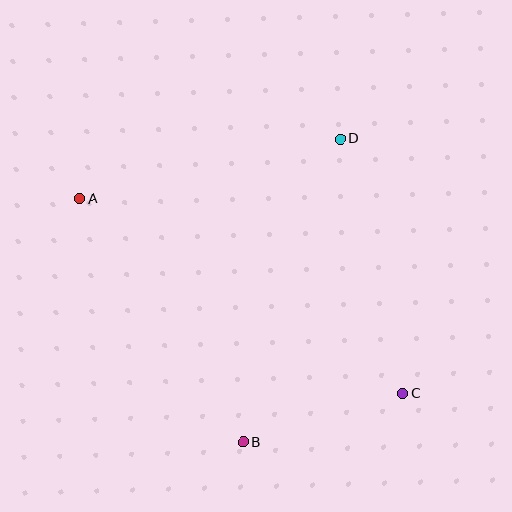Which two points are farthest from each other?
Points A and C are farthest from each other.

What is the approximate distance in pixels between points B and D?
The distance between B and D is approximately 318 pixels.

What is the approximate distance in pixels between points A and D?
The distance between A and D is approximately 267 pixels.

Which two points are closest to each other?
Points B and C are closest to each other.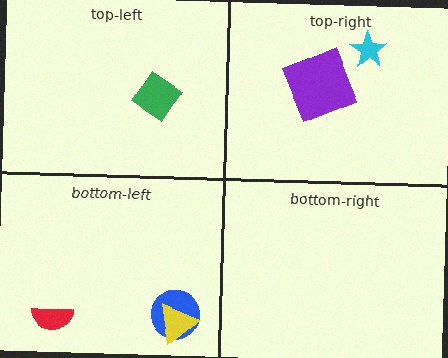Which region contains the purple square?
The top-right region.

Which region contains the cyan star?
The top-right region.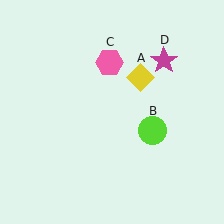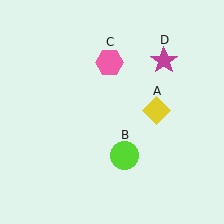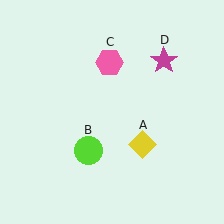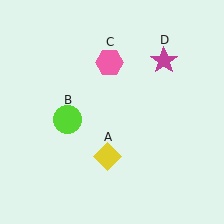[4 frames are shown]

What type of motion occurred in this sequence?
The yellow diamond (object A), lime circle (object B) rotated clockwise around the center of the scene.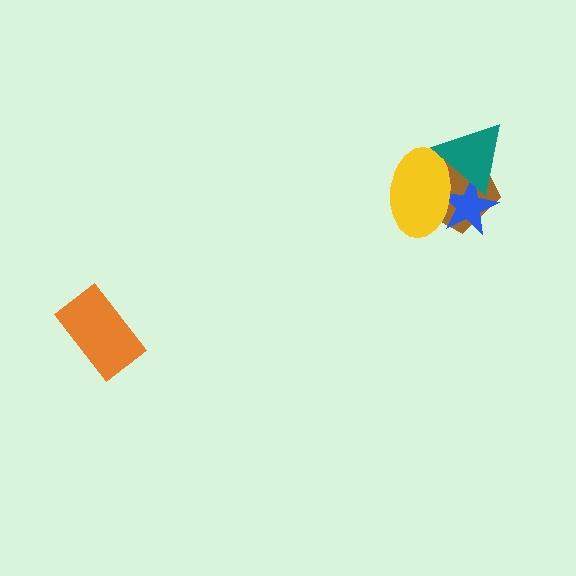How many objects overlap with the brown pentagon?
3 objects overlap with the brown pentagon.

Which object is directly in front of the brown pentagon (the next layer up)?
The blue star is directly in front of the brown pentagon.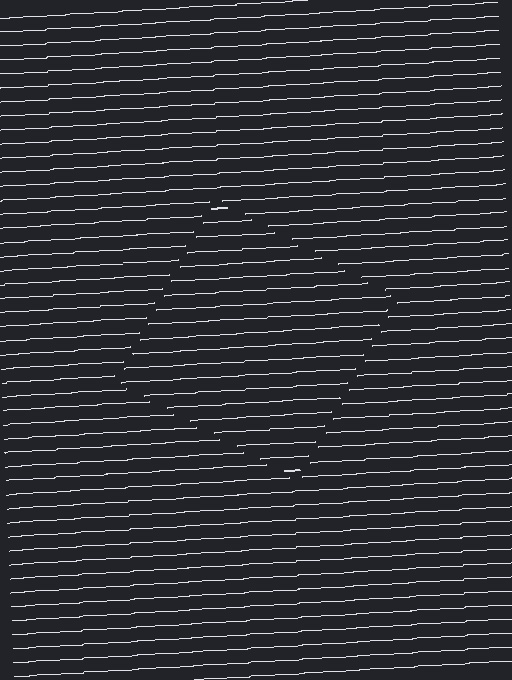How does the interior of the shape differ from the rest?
The interior of the shape contains the same grating, shifted by half a period — the contour is defined by the phase discontinuity where line-ends from the inner and outer gratings abut.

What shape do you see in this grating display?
An illusory square. The interior of the shape contains the same grating, shifted by half a period — the contour is defined by the phase discontinuity where line-ends from the inner and outer gratings abut.